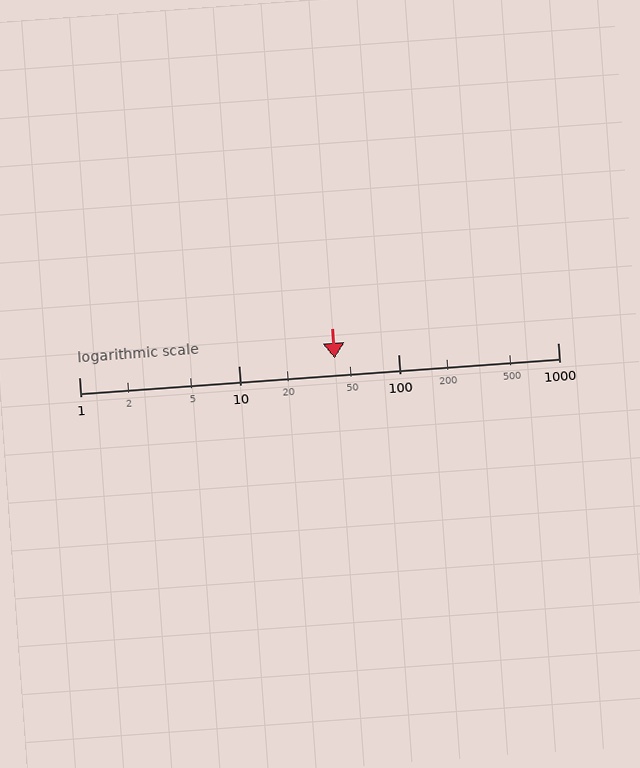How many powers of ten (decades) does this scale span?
The scale spans 3 decades, from 1 to 1000.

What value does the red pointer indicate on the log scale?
The pointer indicates approximately 40.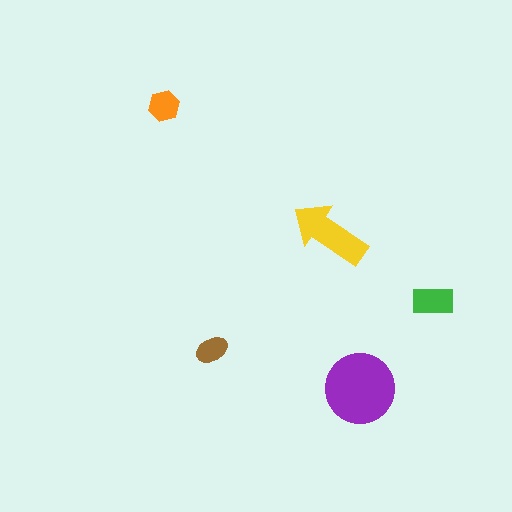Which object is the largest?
The purple circle.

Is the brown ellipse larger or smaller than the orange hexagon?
Smaller.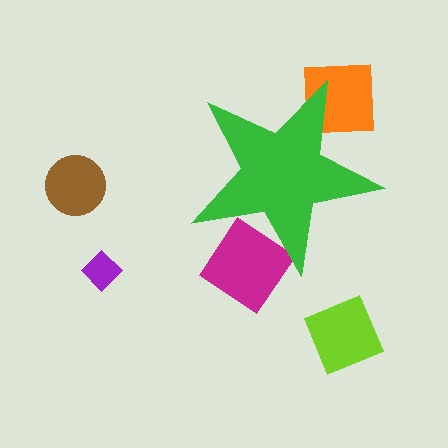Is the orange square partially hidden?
Yes, the orange square is partially hidden behind the green star.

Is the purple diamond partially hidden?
No, the purple diamond is fully visible.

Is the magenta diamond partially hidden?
Yes, the magenta diamond is partially hidden behind the green star.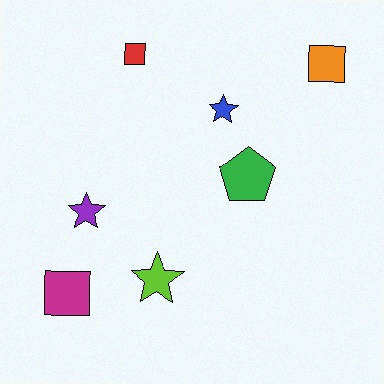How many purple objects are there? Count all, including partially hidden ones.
There is 1 purple object.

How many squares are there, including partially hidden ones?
There are 3 squares.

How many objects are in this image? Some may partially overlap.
There are 7 objects.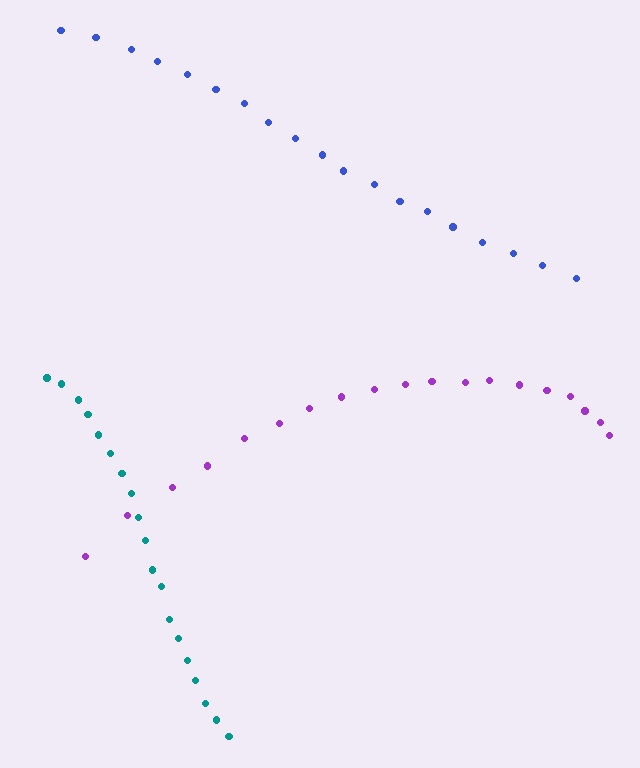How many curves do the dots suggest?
There are 3 distinct paths.